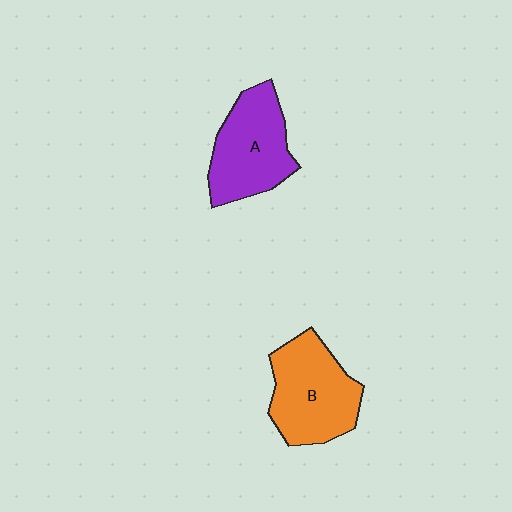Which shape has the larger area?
Shape B (orange).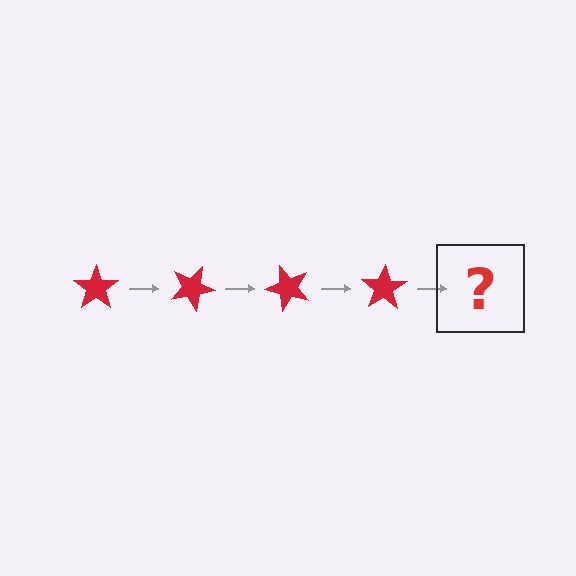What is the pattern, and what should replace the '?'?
The pattern is that the star rotates 25 degrees each step. The '?' should be a red star rotated 100 degrees.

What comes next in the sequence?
The next element should be a red star rotated 100 degrees.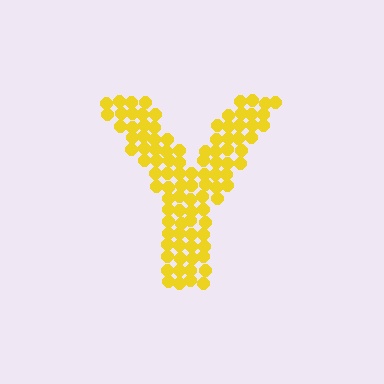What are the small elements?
The small elements are circles.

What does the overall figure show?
The overall figure shows the letter Y.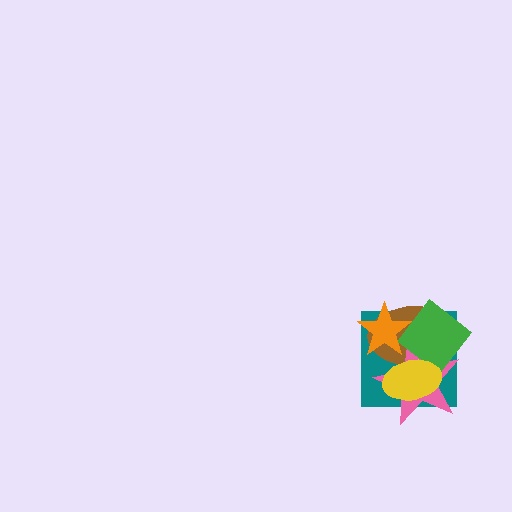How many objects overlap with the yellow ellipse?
4 objects overlap with the yellow ellipse.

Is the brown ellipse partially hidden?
Yes, it is partially covered by another shape.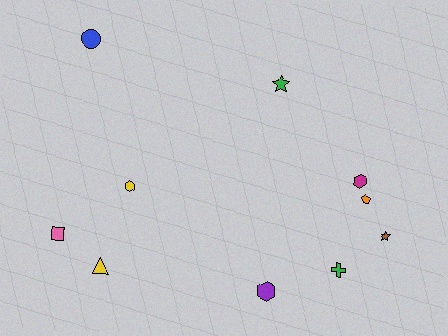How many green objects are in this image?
There are 2 green objects.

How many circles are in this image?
There is 1 circle.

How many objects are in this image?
There are 10 objects.